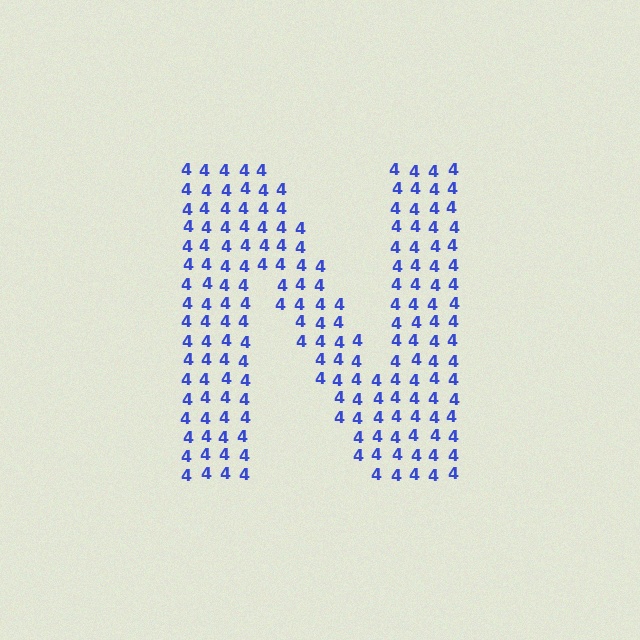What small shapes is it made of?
It is made of small digit 4's.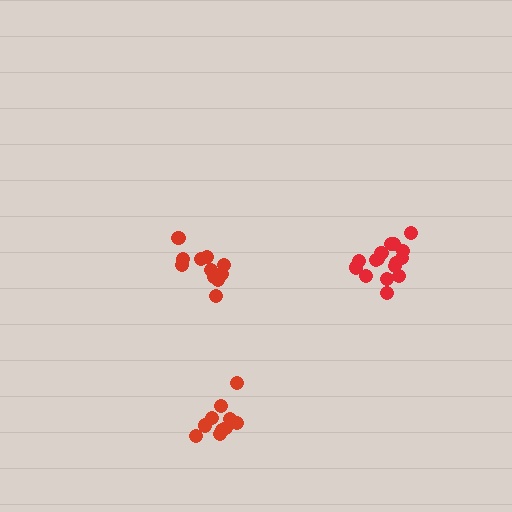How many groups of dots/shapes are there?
There are 3 groups.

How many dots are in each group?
Group 1: 16 dots, Group 2: 11 dots, Group 3: 10 dots (37 total).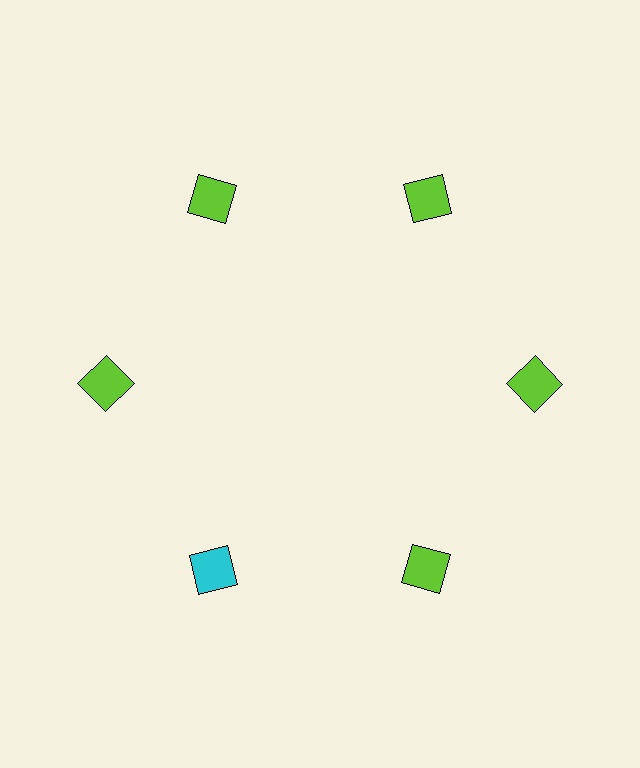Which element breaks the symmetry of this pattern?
The cyan square at roughly the 7 o'clock position breaks the symmetry. All other shapes are lime squares.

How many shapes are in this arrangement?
There are 6 shapes arranged in a ring pattern.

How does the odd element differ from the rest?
It has a different color: cyan instead of lime.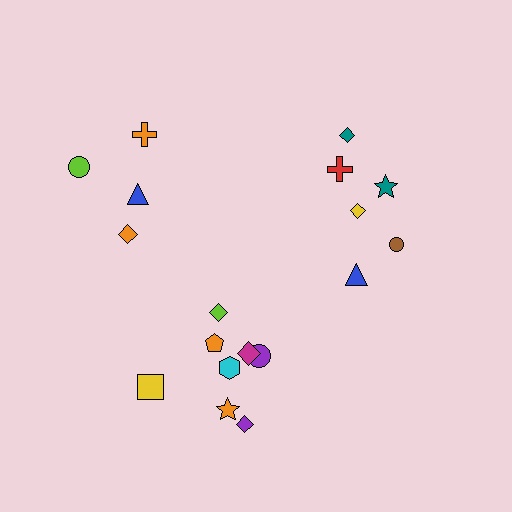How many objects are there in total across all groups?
There are 18 objects.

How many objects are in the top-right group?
There are 6 objects.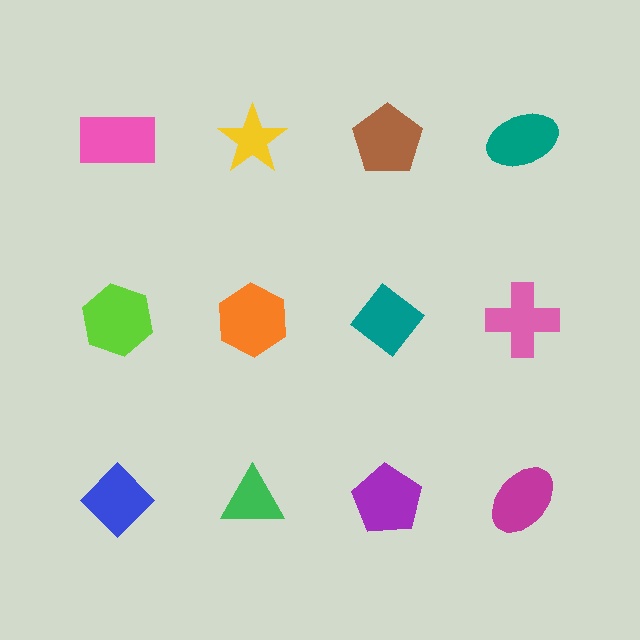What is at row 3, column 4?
A magenta ellipse.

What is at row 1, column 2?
A yellow star.